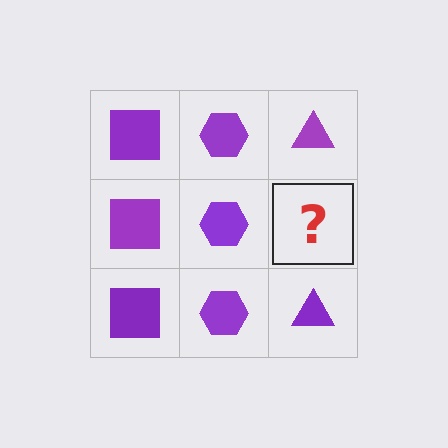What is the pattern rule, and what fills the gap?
The rule is that each column has a consistent shape. The gap should be filled with a purple triangle.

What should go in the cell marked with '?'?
The missing cell should contain a purple triangle.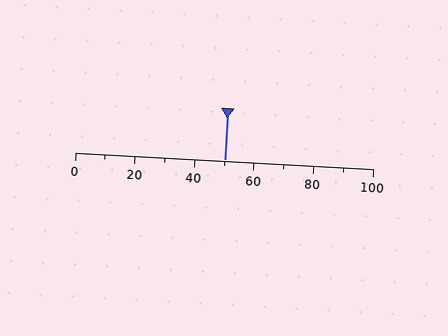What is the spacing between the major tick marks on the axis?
The major ticks are spaced 20 apart.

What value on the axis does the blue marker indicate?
The marker indicates approximately 50.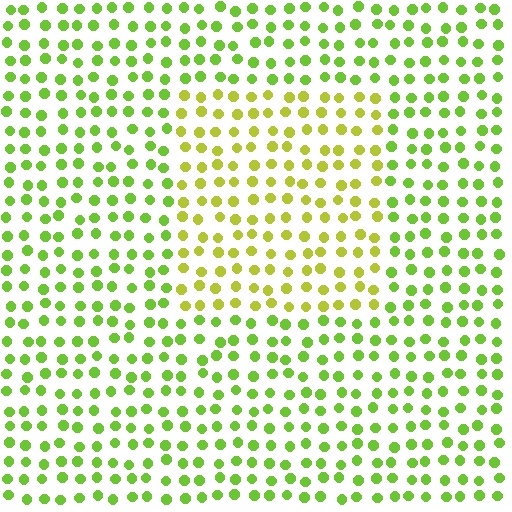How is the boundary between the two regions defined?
The boundary is defined purely by a slight shift in hue (about 29 degrees). Spacing, size, and orientation are identical on both sides.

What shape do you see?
I see a rectangle.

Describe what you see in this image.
The image is filled with small lime elements in a uniform arrangement. A rectangle-shaped region is visible where the elements are tinted to a slightly different hue, forming a subtle color boundary.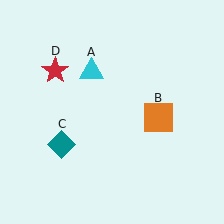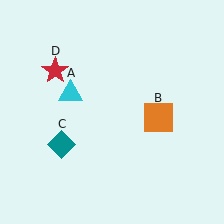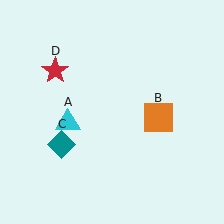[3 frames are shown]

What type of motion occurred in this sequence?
The cyan triangle (object A) rotated counterclockwise around the center of the scene.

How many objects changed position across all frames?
1 object changed position: cyan triangle (object A).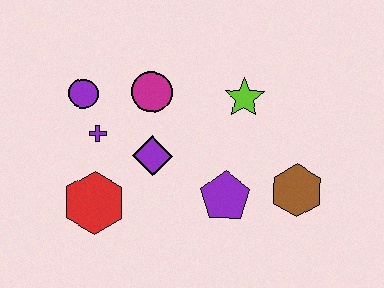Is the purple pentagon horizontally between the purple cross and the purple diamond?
No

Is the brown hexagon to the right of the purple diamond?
Yes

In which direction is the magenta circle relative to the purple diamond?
The magenta circle is above the purple diamond.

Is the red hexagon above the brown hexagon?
No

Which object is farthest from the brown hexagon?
The purple circle is farthest from the brown hexagon.